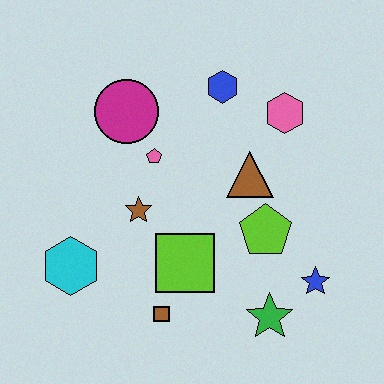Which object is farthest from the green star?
The magenta circle is farthest from the green star.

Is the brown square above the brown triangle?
No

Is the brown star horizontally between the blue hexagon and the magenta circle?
Yes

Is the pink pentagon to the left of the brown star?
No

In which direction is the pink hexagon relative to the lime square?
The pink hexagon is above the lime square.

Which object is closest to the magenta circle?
The pink pentagon is closest to the magenta circle.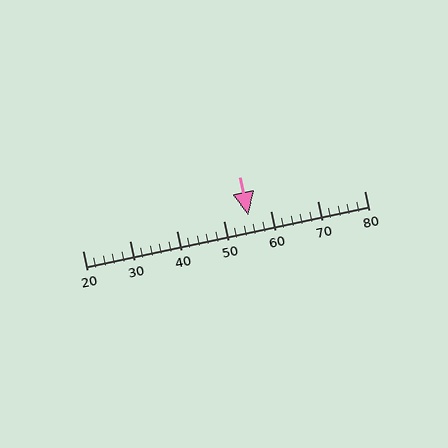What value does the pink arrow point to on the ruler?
The pink arrow points to approximately 55.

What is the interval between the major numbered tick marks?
The major tick marks are spaced 10 units apart.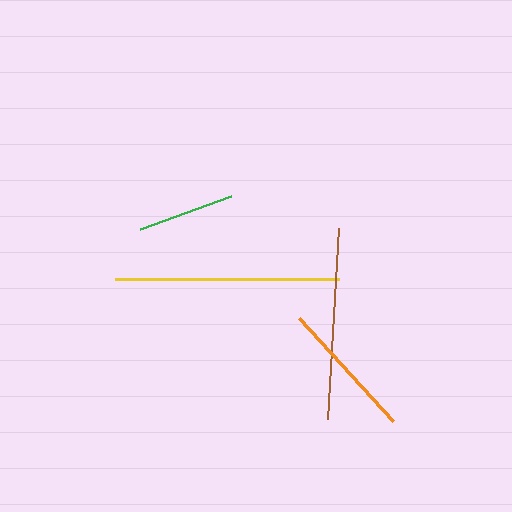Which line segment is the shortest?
The green line is the shortest at approximately 97 pixels.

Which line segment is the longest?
The yellow line is the longest at approximately 224 pixels.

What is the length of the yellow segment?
The yellow segment is approximately 224 pixels long.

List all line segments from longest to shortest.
From longest to shortest: yellow, brown, orange, green.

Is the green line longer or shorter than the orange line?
The orange line is longer than the green line.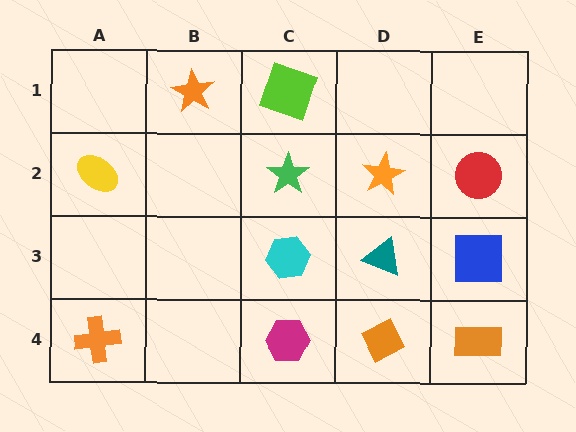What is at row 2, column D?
An orange star.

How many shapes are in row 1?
2 shapes.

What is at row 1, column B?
An orange star.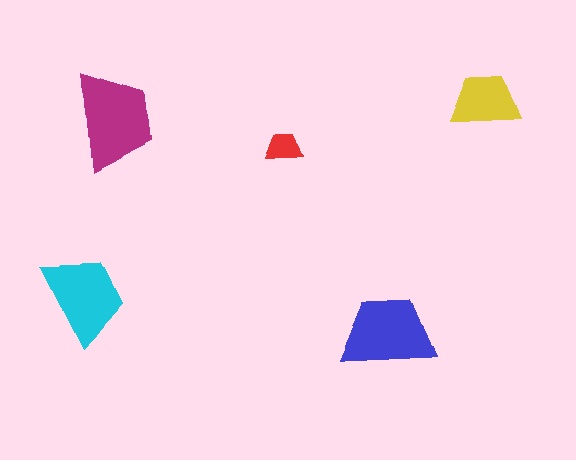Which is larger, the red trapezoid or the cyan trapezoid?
The cyan one.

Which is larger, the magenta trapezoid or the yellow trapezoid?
The magenta one.